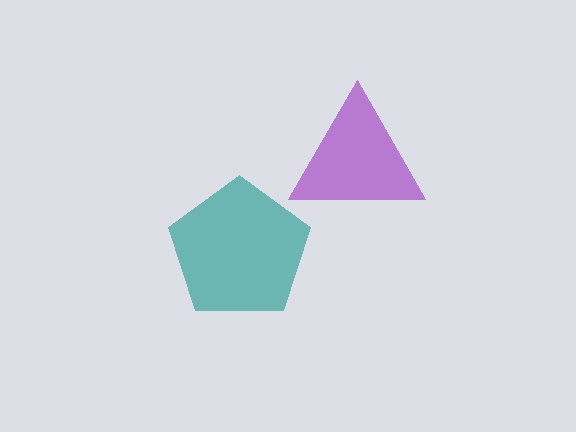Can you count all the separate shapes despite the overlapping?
Yes, there are 2 separate shapes.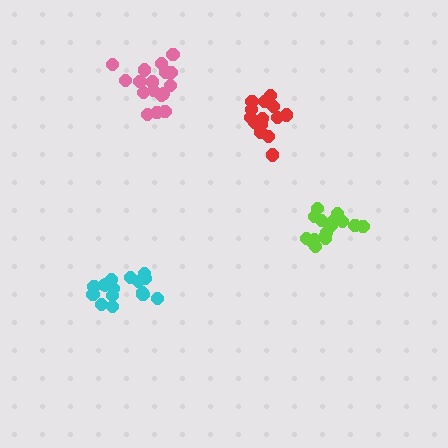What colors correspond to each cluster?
The clusters are colored: pink, cyan, lime, red.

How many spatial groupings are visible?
There are 4 spatial groupings.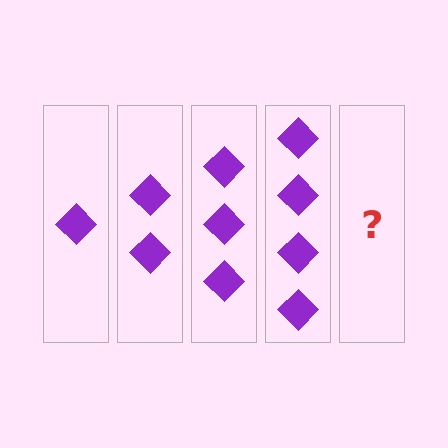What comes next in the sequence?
The next element should be 5 diamonds.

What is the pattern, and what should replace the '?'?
The pattern is that each step adds one more diamond. The '?' should be 5 diamonds.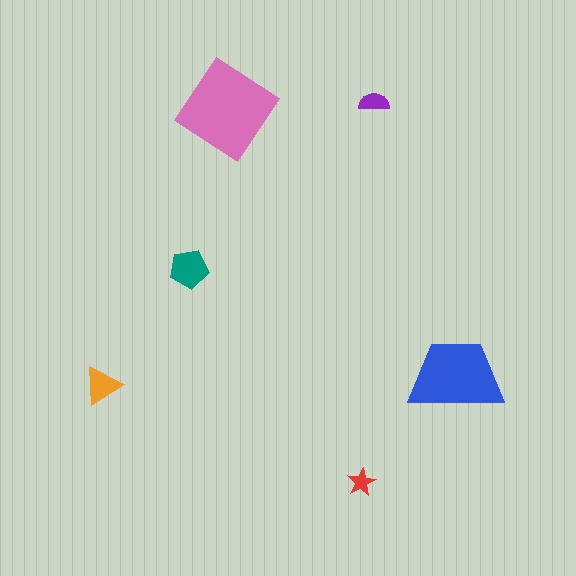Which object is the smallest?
The red star.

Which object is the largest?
The pink diamond.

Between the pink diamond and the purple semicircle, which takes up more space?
The pink diamond.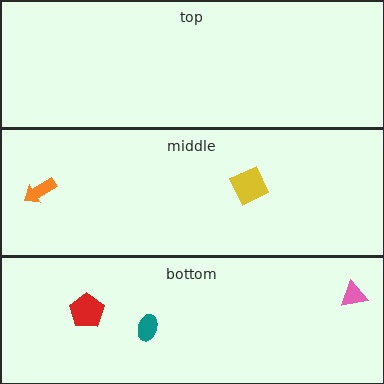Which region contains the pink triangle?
The bottom region.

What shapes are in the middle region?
The orange arrow, the yellow diamond.